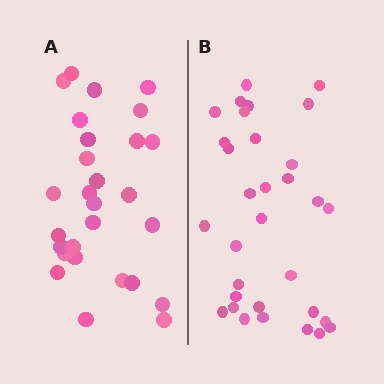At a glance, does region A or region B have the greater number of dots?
Region B (the right region) has more dots.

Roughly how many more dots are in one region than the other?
Region B has about 4 more dots than region A.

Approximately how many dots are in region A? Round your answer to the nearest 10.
About 30 dots. (The exact count is 28, which rounds to 30.)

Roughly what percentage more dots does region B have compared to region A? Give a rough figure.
About 15% more.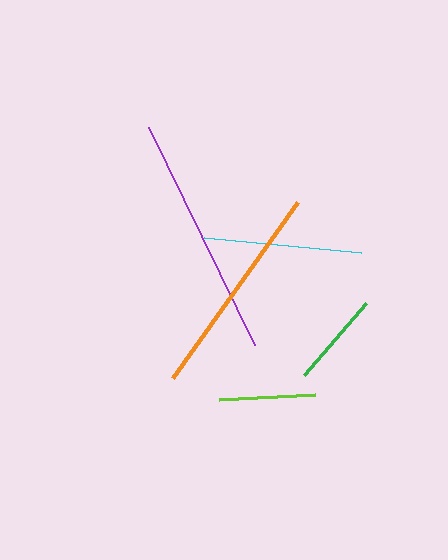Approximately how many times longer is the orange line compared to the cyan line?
The orange line is approximately 1.4 times the length of the cyan line.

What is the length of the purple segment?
The purple segment is approximately 242 pixels long.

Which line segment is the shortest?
The green line is the shortest at approximately 95 pixels.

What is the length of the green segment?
The green segment is approximately 95 pixels long.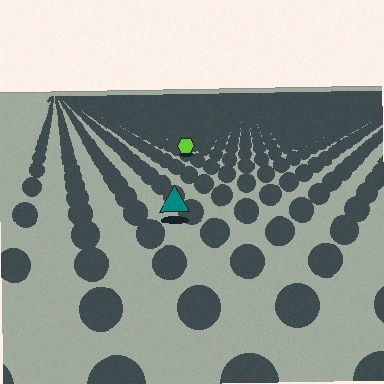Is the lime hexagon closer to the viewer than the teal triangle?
No. The teal triangle is closer — you can tell from the texture gradient: the ground texture is coarser near it.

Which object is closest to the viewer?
The teal triangle is closest. The texture marks near it are larger and more spread out.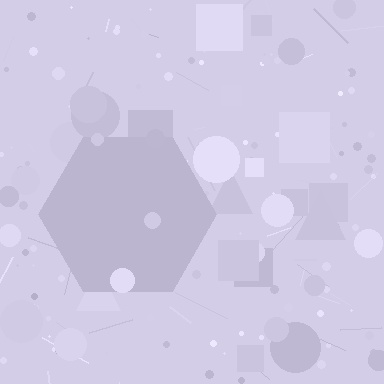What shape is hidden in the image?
A hexagon is hidden in the image.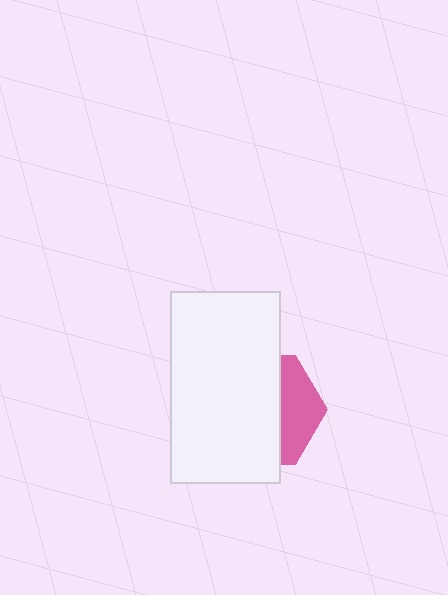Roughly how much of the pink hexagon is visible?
A small part of it is visible (roughly 32%).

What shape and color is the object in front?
The object in front is a white rectangle.